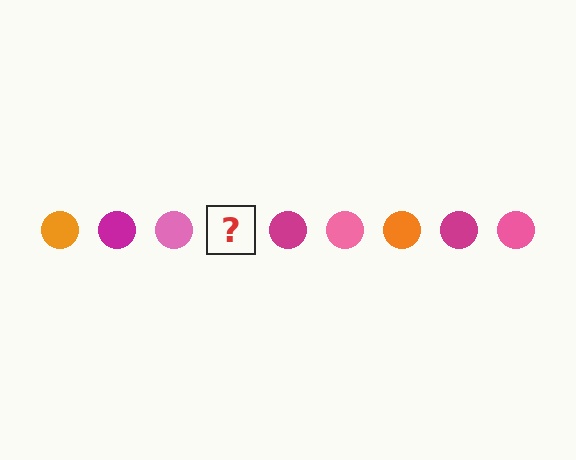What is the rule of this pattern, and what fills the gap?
The rule is that the pattern cycles through orange, magenta, pink circles. The gap should be filled with an orange circle.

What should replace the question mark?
The question mark should be replaced with an orange circle.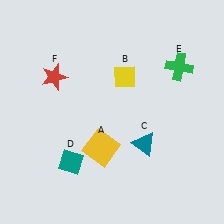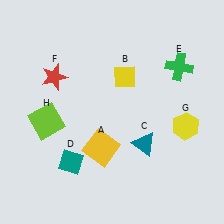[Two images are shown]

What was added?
A yellow hexagon (G), a lime square (H) were added in Image 2.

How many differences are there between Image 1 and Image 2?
There are 2 differences between the two images.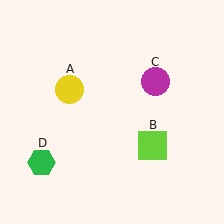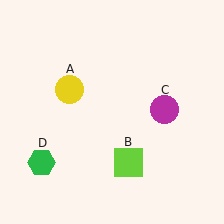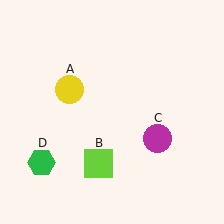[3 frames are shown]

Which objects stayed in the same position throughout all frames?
Yellow circle (object A) and green hexagon (object D) remained stationary.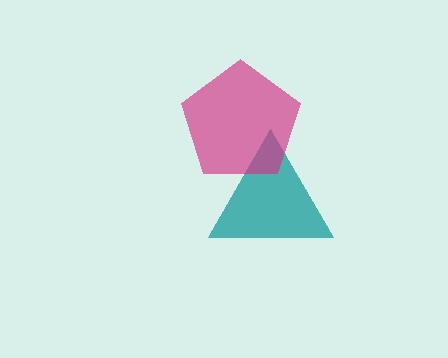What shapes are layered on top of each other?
The layered shapes are: a teal triangle, a magenta pentagon.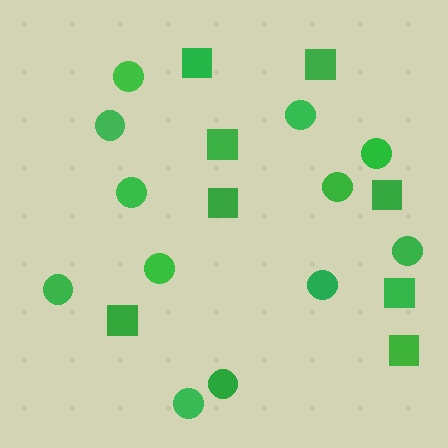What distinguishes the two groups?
There are 2 groups: one group of squares (8) and one group of circles (12).